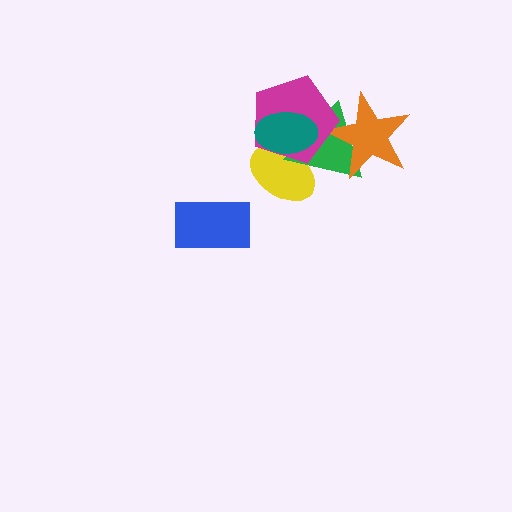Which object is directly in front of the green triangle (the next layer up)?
The orange star is directly in front of the green triangle.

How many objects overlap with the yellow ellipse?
3 objects overlap with the yellow ellipse.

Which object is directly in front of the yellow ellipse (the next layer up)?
The green triangle is directly in front of the yellow ellipse.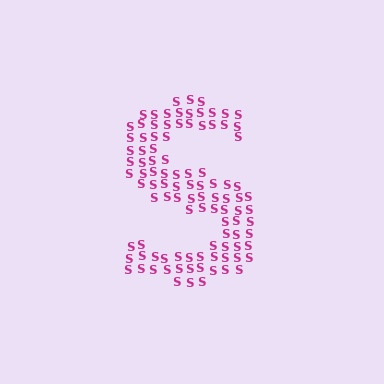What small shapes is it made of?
It is made of small letter S's.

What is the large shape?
The large shape is the letter S.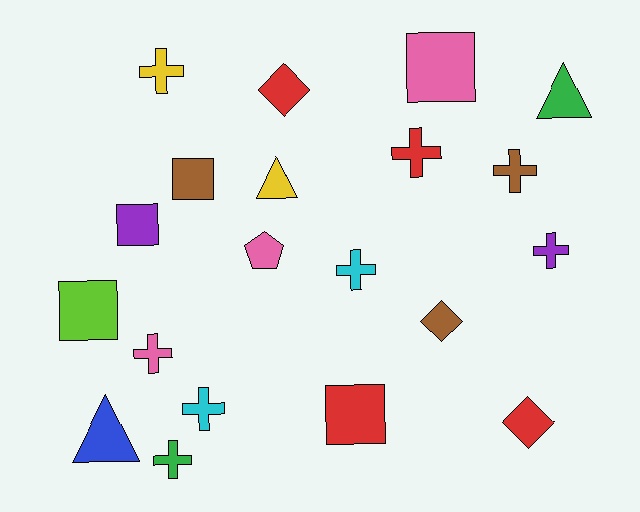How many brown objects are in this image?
There are 3 brown objects.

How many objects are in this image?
There are 20 objects.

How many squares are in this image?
There are 5 squares.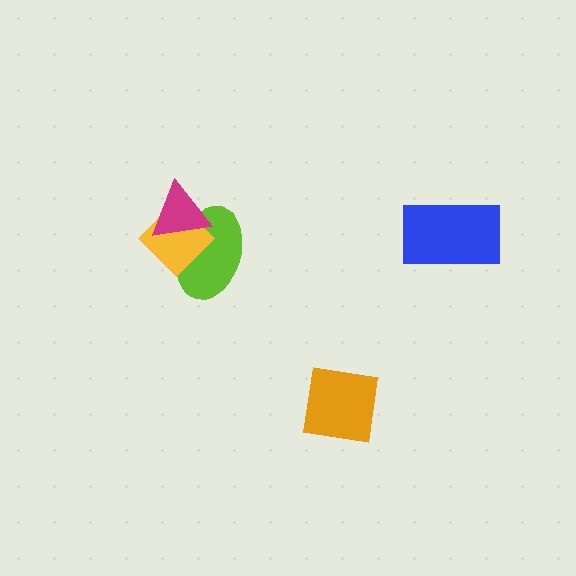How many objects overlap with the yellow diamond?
2 objects overlap with the yellow diamond.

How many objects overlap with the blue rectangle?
0 objects overlap with the blue rectangle.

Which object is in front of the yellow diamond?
The magenta triangle is in front of the yellow diamond.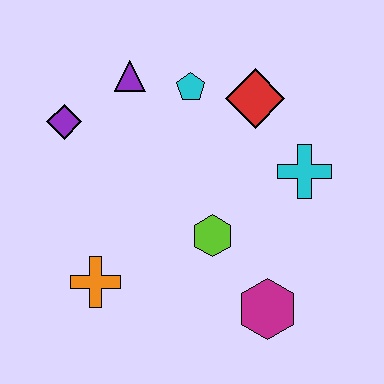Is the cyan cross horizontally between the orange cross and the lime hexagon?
No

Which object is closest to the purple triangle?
The cyan pentagon is closest to the purple triangle.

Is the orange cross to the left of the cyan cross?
Yes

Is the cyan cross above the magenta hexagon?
Yes